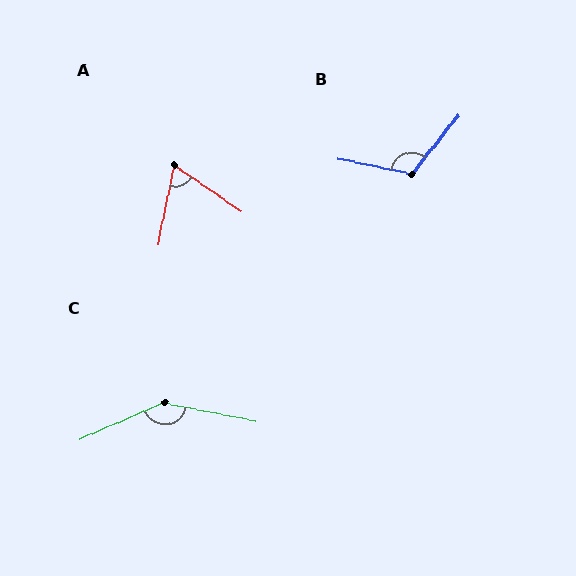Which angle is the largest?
C, at approximately 145 degrees.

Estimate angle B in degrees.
Approximately 117 degrees.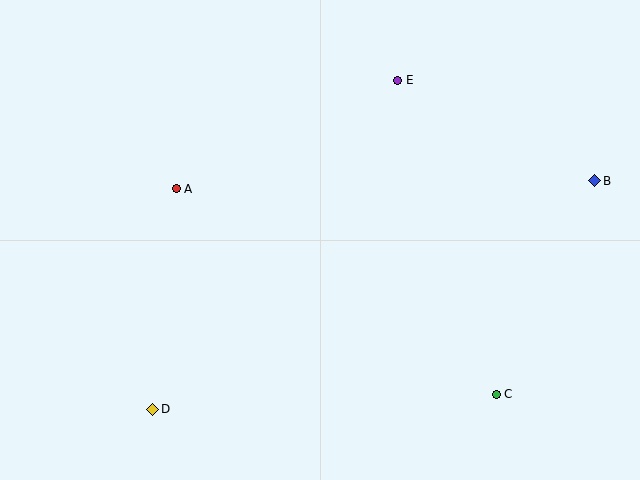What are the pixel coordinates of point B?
Point B is at (595, 181).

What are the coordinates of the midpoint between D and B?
The midpoint between D and B is at (374, 295).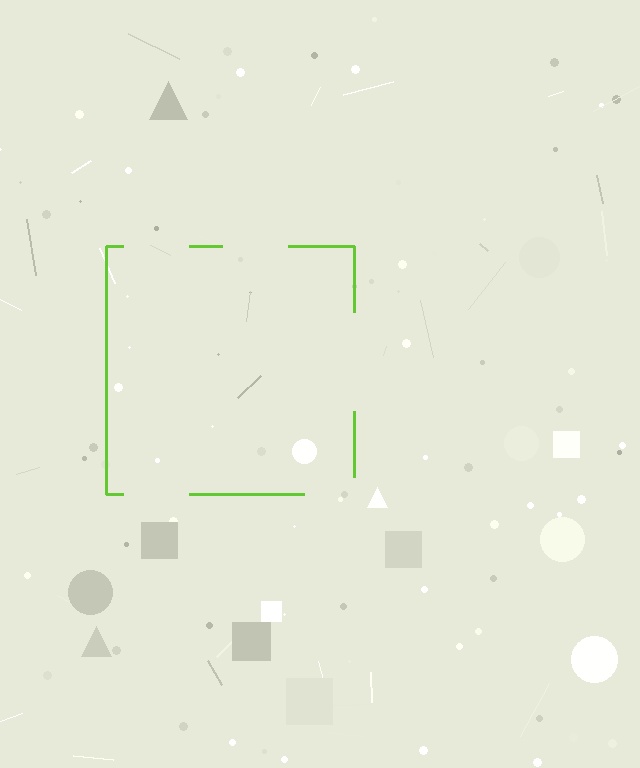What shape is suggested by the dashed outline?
The dashed outline suggests a square.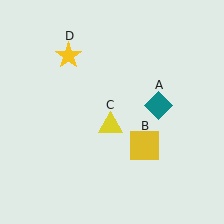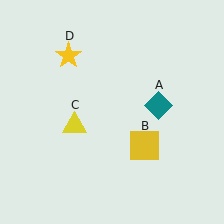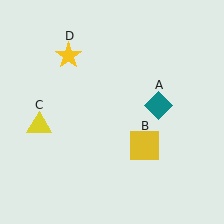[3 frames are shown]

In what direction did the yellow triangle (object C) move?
The yellow triangle (object C) moved left.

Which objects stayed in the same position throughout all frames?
Teal diamond (object A) and yellow square (object B) and yellow star (object D) remained stationary.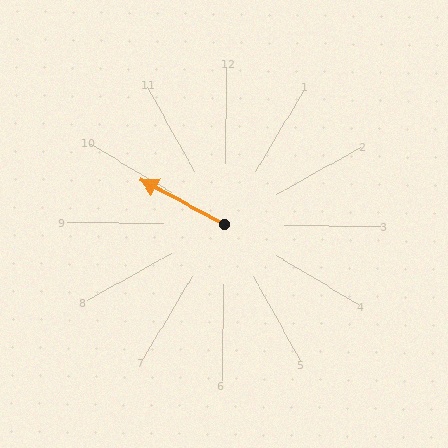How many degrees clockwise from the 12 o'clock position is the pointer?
Approximately 298 degrees.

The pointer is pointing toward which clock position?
Roughly 10 o'clock.